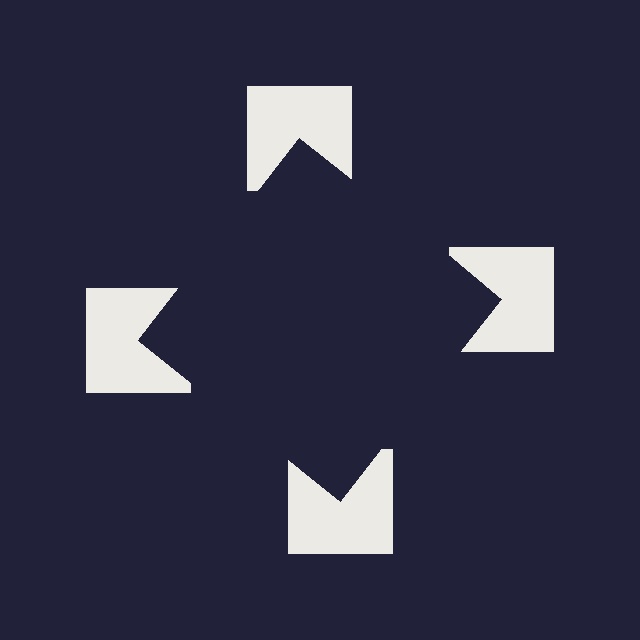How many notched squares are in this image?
There are 4 — one at each vertex of the illusory square.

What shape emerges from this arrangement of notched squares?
An illusory square — its edges are inferred from the aligned wedge cuts in the notched squares, not physically drawn.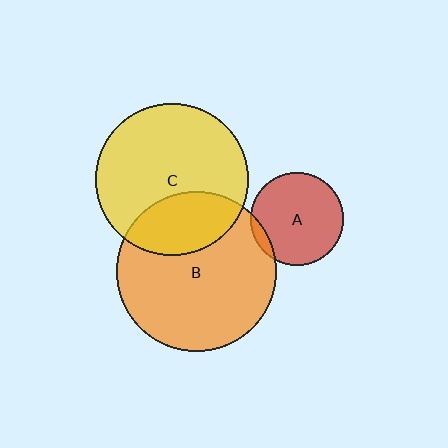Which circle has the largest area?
Circle B (orange).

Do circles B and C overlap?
Yes.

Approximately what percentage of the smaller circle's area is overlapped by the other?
Approximately 30%.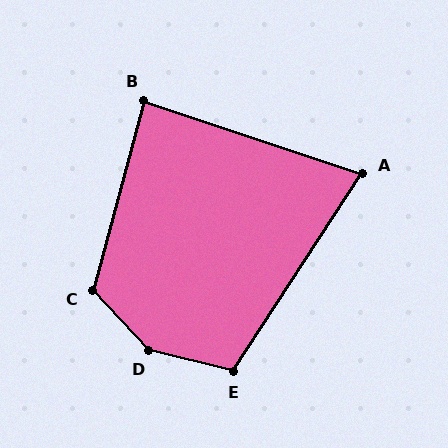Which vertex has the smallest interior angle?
A, at approximately 75 degrees.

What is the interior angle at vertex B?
Approximately 87 degrees (approximately right).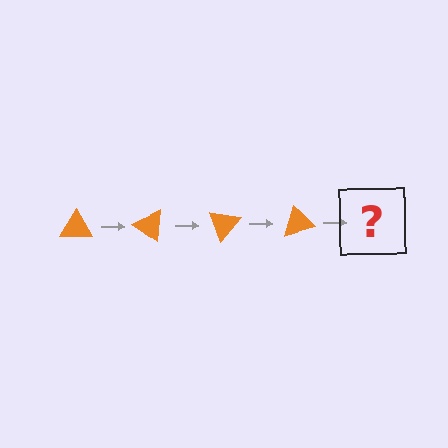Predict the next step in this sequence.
The next step is an orange triangle rotated 140 degrees.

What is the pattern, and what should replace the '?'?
The pattern is that the triangle rotates 35 degrees each step. The '?' should be an orange triangle rotated 140 degrees.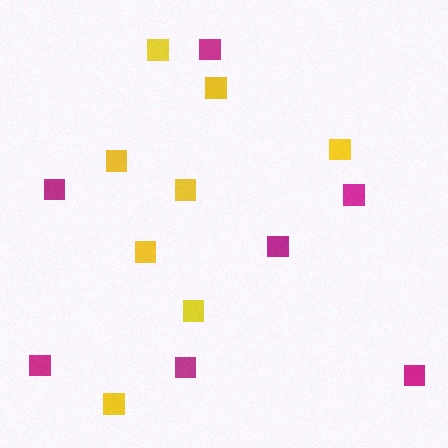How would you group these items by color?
There are 2 groups: one group of yellow squares (8) and one group of magenta squares (7).